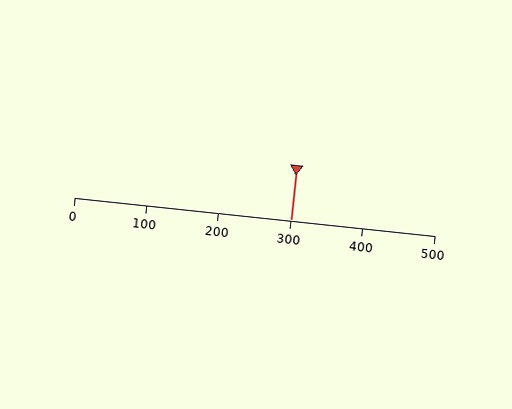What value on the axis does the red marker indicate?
The marker indicates approximately 300.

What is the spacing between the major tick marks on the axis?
The major ticks are spaced 100 apart.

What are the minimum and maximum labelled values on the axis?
The axis runs from 0 to 500.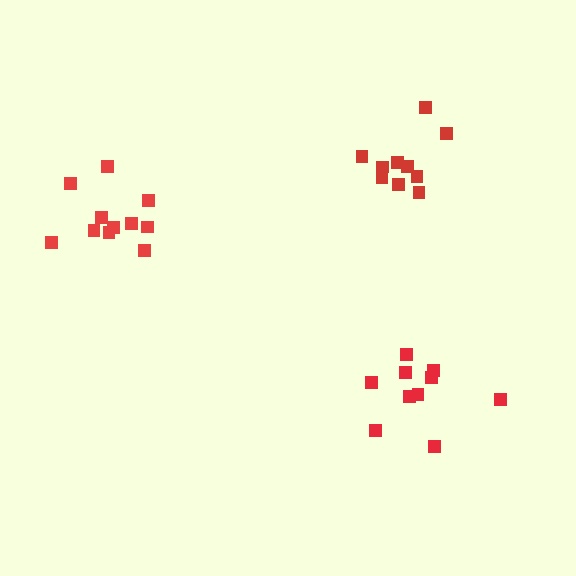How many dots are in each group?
Group 1: 10 dots, Group 2: 10 dots, Group 3: 11 dots (31 total).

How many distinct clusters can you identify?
There are 3 distinct clusters.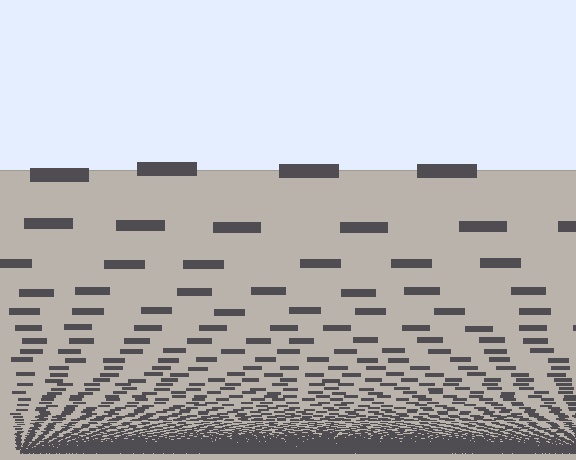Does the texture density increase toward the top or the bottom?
Density increases toward the bottom.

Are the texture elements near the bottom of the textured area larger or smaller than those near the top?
Smaller. The gradient is inverted — elements near the bottom are smaller and denser.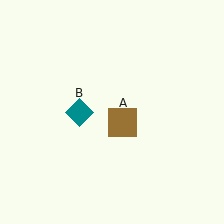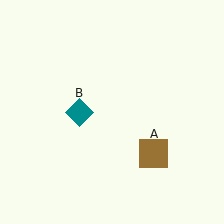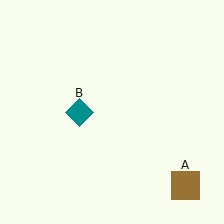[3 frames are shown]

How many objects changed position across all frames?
1 object changed position: brown square (object A).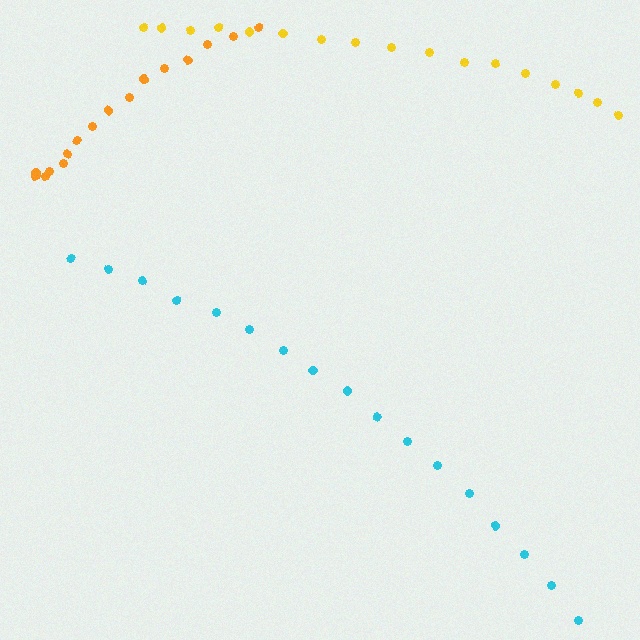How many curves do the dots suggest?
There are 3 distinct paths.